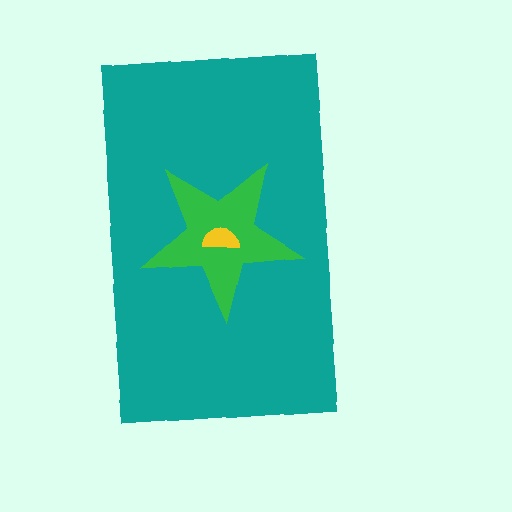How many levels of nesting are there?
3.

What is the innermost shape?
The yellow semicircle.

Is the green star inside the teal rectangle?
Yes.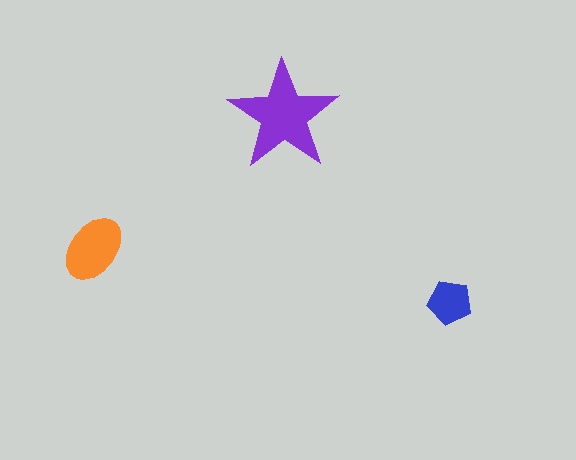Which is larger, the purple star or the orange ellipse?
The purple star.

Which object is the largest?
The purple star.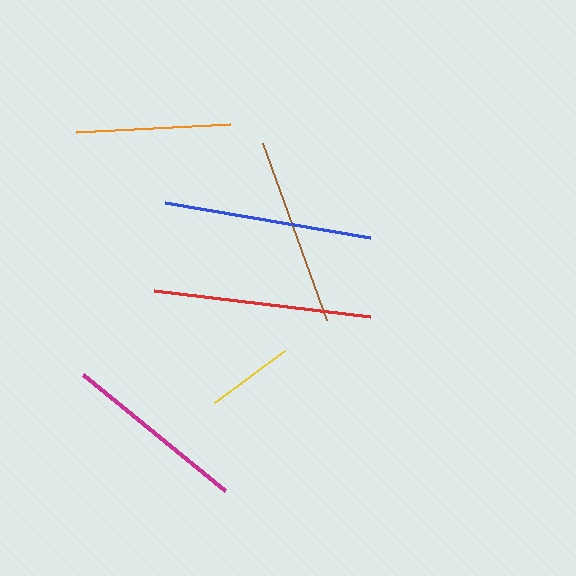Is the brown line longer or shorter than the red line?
The red line is longer than the brown line.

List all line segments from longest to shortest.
From longest to shortest: red, blue, brown, magenta, orange, yellow.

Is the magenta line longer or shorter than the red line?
The red line is longer than the magenta line.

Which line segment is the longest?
The red line is the longest at approximately 218 pixels.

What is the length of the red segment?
The red segment is approximately 218 pixels long.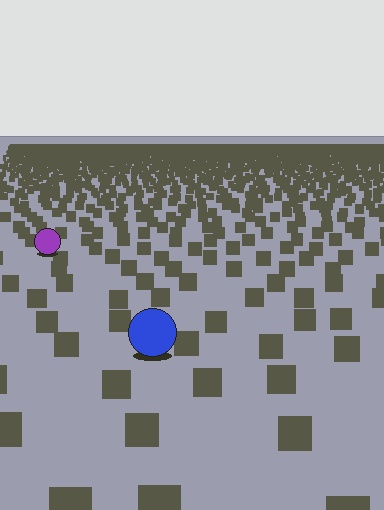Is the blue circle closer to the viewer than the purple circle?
Yes. The blue circle is closer — you can tell from the texture gradient: the ground texture is coarser near it.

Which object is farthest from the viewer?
The purple circle is farthest from the viewer. It appears smaller and the ground texture around it is denser.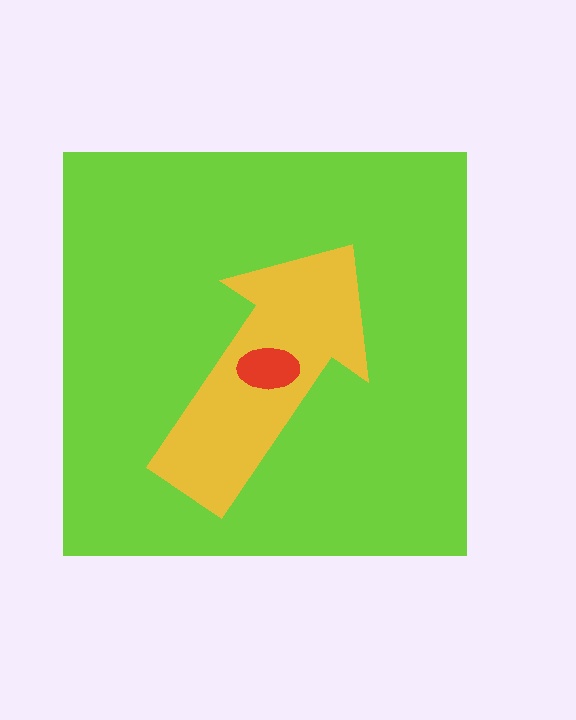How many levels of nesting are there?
3.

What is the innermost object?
The red ellipse.